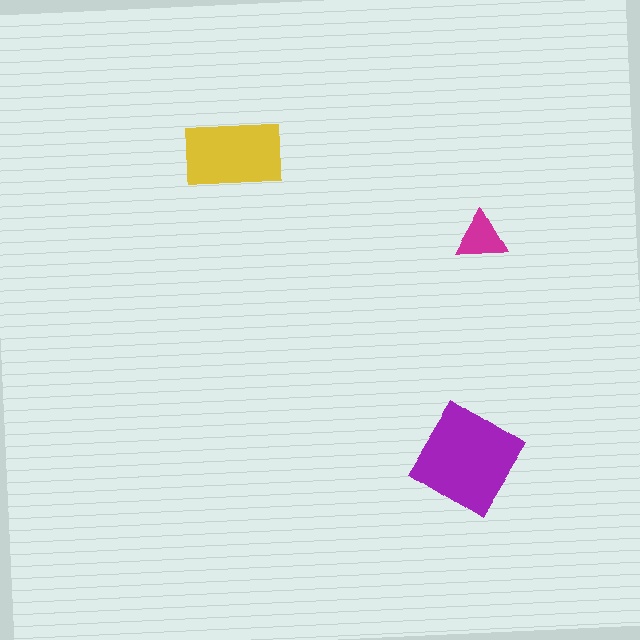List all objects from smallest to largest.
The magenta triangle, the yellow rectangle, the purple diamond.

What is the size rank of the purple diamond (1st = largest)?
1st.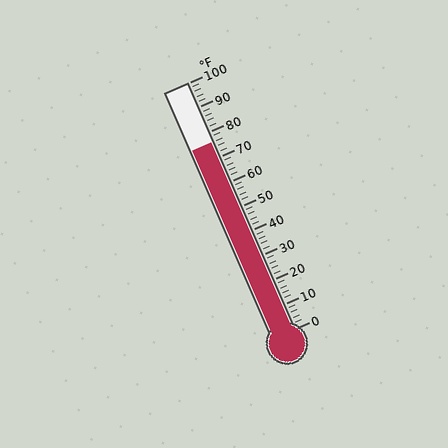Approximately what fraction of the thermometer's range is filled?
The thermometer is filled to approximately 75% of its range.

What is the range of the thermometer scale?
The thermometer scale ranges from 0°F to 100°F.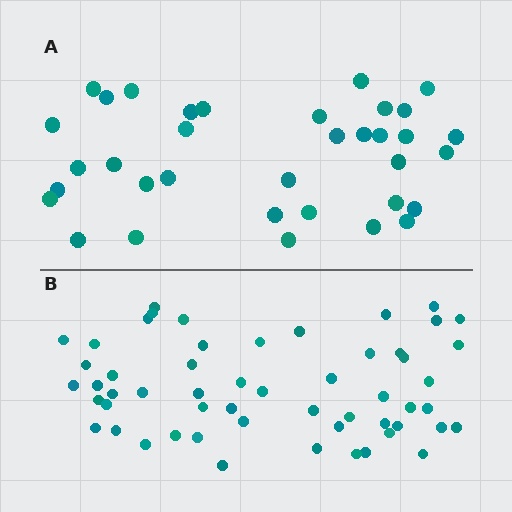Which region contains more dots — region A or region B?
Region B (the bottom region) has more dots.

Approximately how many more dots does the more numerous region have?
Region B has approximately 20 more dots than region A.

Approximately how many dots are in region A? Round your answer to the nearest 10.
About 40 dots. (The exact count is 35, which rounds to 40.)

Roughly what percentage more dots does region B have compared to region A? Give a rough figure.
About 55% more.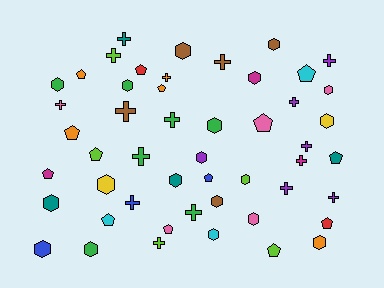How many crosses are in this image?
There are 17 crosses.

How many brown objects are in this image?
There are 5 brown objects.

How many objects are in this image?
There are 50 objects.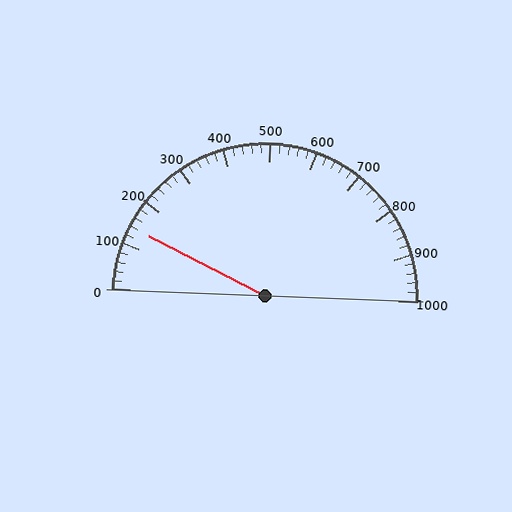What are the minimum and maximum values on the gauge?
The gauge ranges from 0 to 1000.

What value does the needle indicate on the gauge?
The needle indicates approximately 140.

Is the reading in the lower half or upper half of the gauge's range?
The reading is in the lower half of the range (0 to 1000).